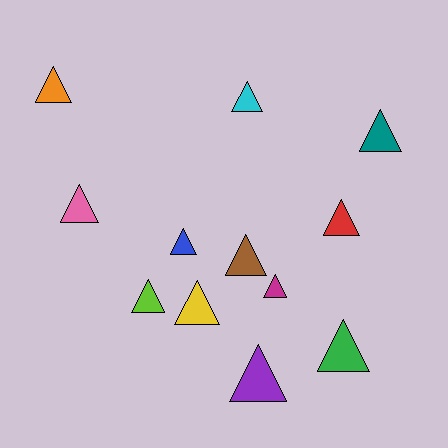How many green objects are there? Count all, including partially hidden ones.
There is 1 green object.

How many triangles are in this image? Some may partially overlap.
There are 12 triangles.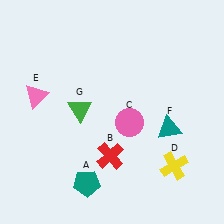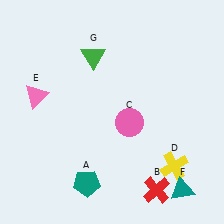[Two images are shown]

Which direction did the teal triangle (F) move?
The teal triangle (F) moved down.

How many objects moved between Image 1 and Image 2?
3 objects moved between the two images.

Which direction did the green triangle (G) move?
The green triangle (G) moved up.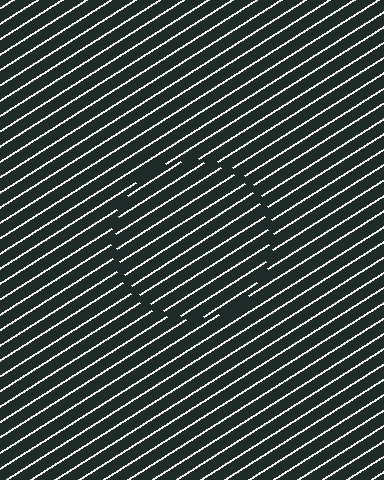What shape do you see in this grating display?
An illusory circle. The interior of the shape contains the same grating, shifted by half a period — the contour is defined by the phase discontinuity where line-ends from the inner and outer gratings abut.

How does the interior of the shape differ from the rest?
The interior of the shape contains the same grating, shifted by half a period — the contour is defined by the phase discontinuity where line-ends from the inner and outer gratings abut.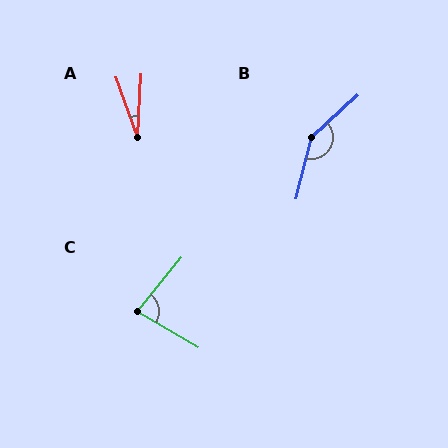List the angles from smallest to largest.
A (23°), C (81°), B (146°).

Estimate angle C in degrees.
Approximately 81 degrees.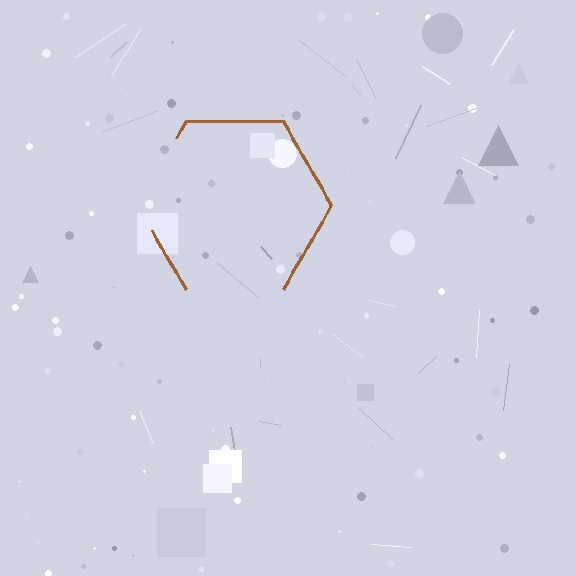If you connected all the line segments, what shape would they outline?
They would outline a hexagon.